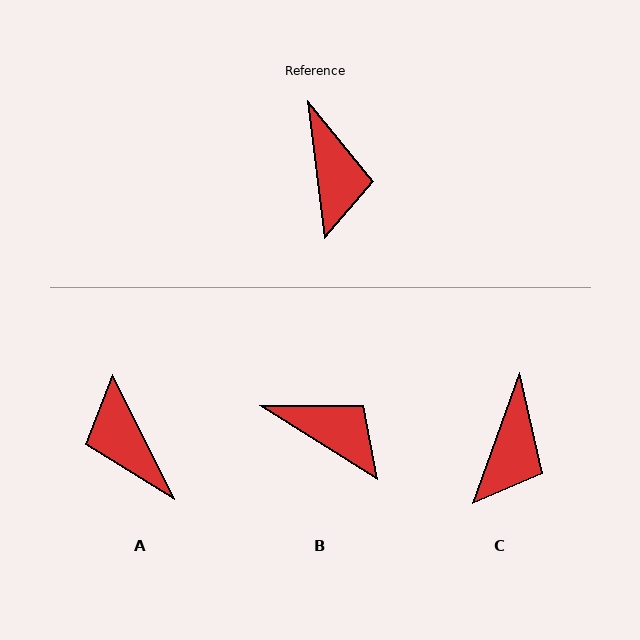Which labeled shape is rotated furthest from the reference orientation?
A, about 161 degrees away.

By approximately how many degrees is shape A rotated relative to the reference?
Approximately 161 degrees clockwise.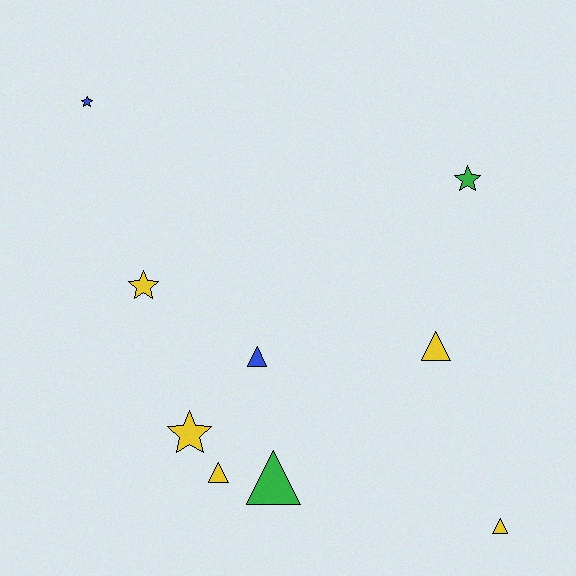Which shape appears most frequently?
Triangle, with 5 objects.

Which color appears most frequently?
Yellow, with 5 objects.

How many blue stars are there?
There is 1 blue star.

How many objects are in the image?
There are 9 objects.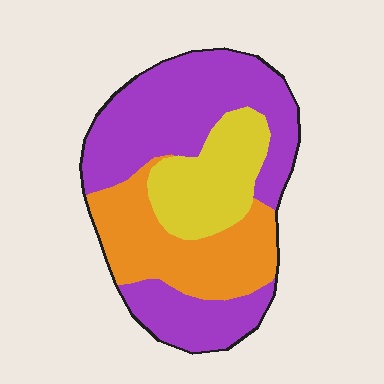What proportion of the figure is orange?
Orange takes up between a quarter and a half of the figure.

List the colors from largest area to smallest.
From largest to smallest: purple, orange, yellow.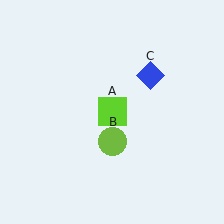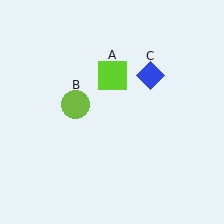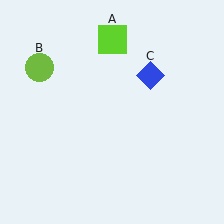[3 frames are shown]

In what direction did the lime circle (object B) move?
The lime circle (object B) moved up and to the left.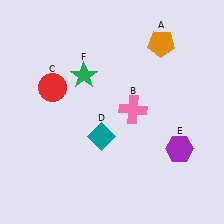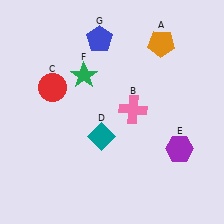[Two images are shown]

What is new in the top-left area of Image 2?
A blue pentagon (G) was added in the top-left area of Image 2.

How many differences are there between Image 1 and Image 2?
There is 1 difference between the two images.